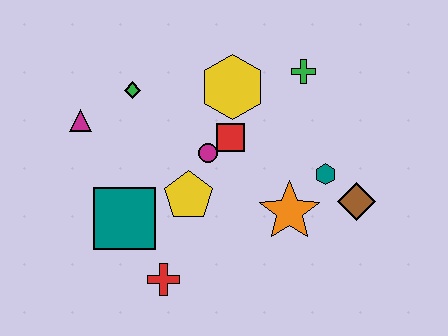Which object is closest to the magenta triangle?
The green diamond is closest to the magenta triangle.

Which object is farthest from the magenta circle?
The brown diamond is farthest from the magenta circle.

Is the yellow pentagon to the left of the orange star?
Yes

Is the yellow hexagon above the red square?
Yes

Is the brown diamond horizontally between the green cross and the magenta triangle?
No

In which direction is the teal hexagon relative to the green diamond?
The teal hexagon is to the right of the green diamond.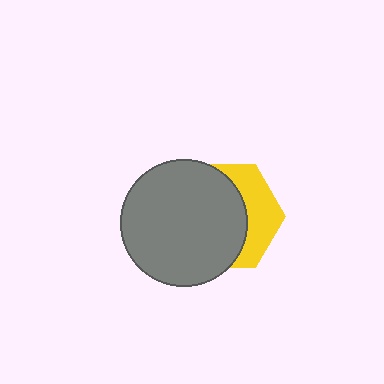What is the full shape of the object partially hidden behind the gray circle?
The partially hidden object is a yellow hexagon.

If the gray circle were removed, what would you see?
You would see the complete yellow hexagon.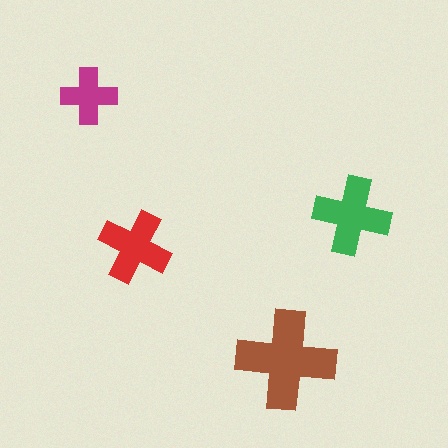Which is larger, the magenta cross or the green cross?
The green one.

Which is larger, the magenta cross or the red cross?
The red one.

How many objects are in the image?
There are 4 objects in the image.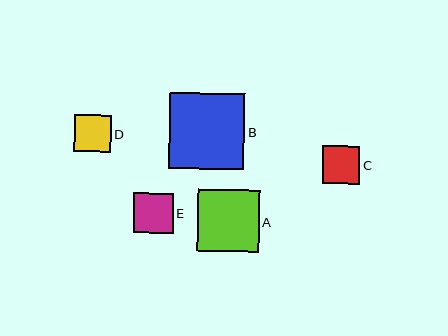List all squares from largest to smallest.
From largest to smallest: B, A, E, C, D.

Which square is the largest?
Square B is the largest with a size of approximately 76 pixels.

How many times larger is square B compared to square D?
Square B is approximately 2.0 times the size of square D.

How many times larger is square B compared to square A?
Square B is approximately 1.2 times the size of square A.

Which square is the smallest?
Square D is the smallest with a size of approximately 37 pixels.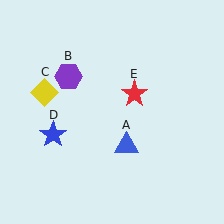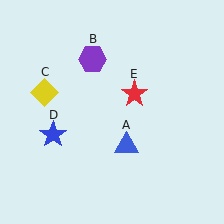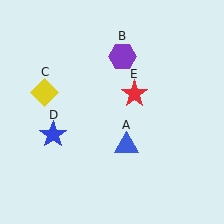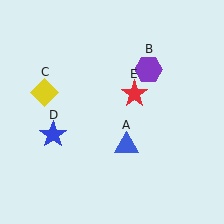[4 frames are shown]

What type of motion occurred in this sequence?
The purple hexagon (object B) rotated clockwise around the center of the scene.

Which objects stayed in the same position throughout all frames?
Blue triangle (object A) and yellow diamond (object C) and blue star (object D) and red star (object E) remained stationary.